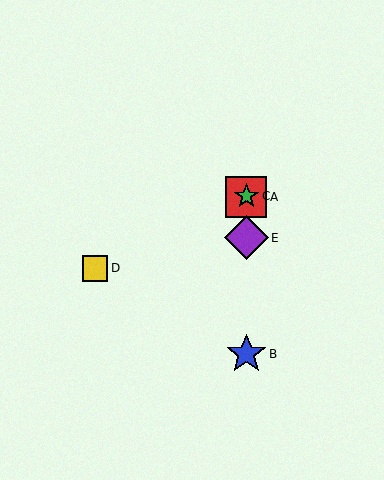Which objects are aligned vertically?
Objects A, B, C, E are aligned vertically.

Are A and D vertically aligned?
No, A is at x≈246 and D is at x≈95.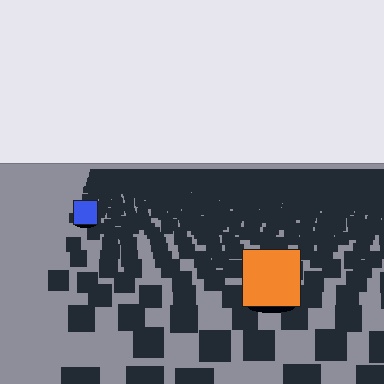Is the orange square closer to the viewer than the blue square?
Yes. The orange square is closer — you can tell from the texture gradient: the ground texture is coarser near it.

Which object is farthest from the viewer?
The blue square is farthest from the viewer. It appears smaller and the ground texture around it is denser.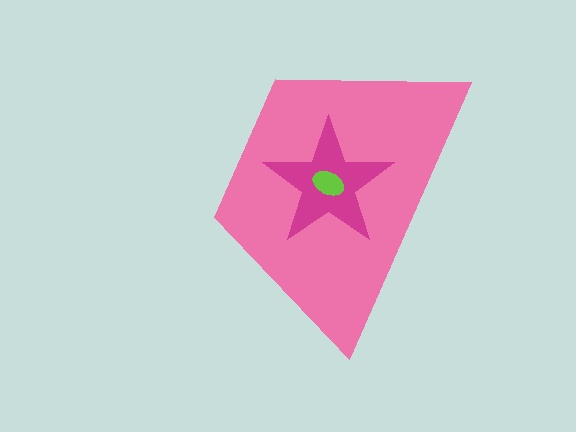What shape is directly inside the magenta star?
The lime ellipse.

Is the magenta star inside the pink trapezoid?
Yes.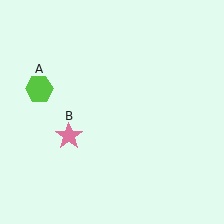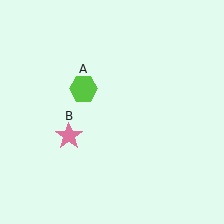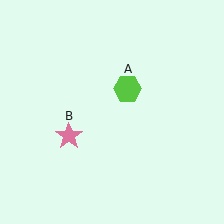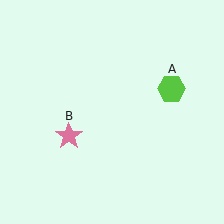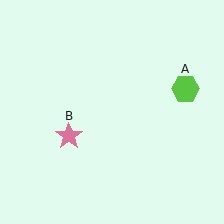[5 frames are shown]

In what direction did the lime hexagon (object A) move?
The lime hexagon (object A) moved right.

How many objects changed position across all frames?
1 object changed position: lime hexagon (object A).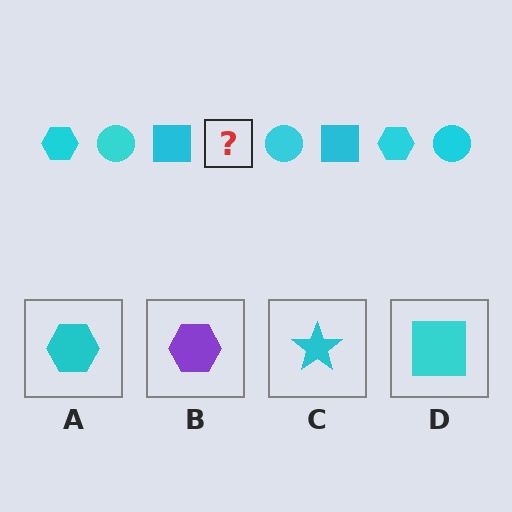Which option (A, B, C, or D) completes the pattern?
A.